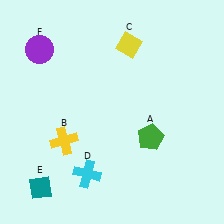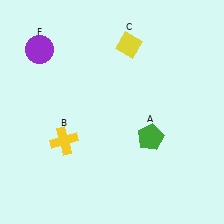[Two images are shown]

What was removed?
The teal diamond (E), the cyan cross (D) were removed in Image 2.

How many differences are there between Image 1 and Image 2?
There are 2 differences between the two images.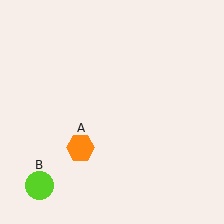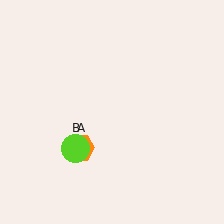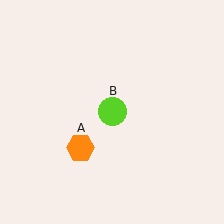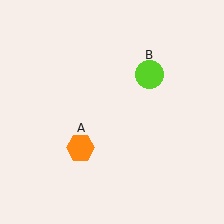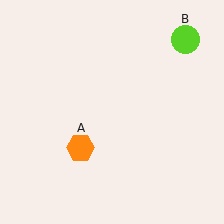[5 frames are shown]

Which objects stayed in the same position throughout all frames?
Orange hexagon (object A) remained stationary.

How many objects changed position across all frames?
1 object changed position: lime circle (object B).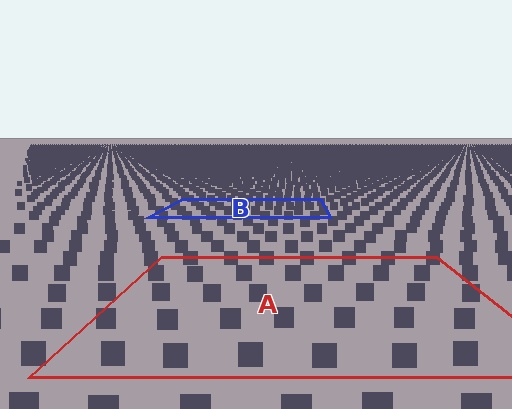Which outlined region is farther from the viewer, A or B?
Region B is farther from the viewer — the texture elements inside it appear smaller and more densely packed.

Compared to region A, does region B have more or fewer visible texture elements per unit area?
Region B has more texture elements per unit area — they are packed more densely because it is farther away.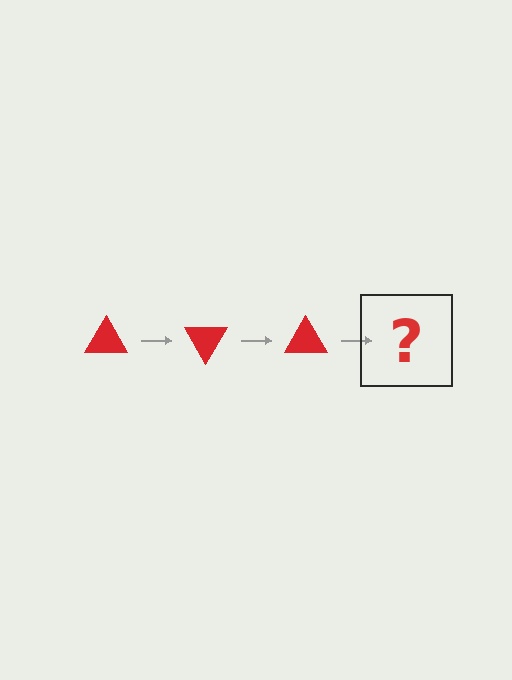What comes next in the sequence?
The next element should be a red triangle rotated 180 degrees.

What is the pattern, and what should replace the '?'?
The pattern is that the triangle rotates 60 degrees each step. The '?' should be a red triangle rotated 180 degrees.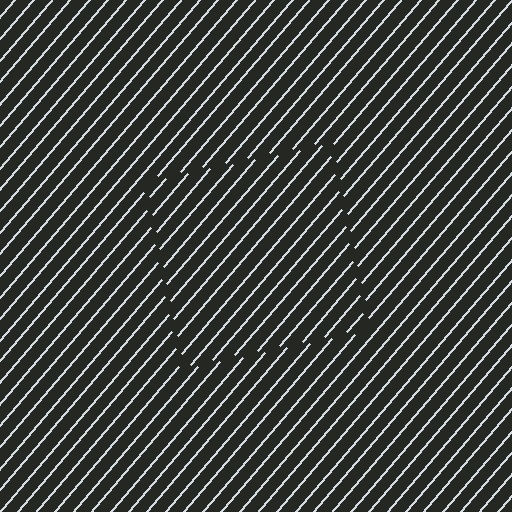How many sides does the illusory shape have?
4 sides — the line-ends trace a square.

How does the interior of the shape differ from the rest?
The interior of the shape contains the same grating, shifted by half a period — the contour is defined by the phase discontinuity where line-ends from the inner and outer gratings abut.